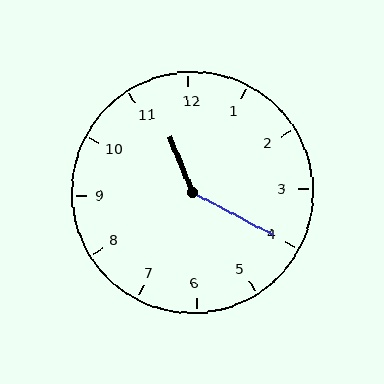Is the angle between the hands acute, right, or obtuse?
It is obtuse.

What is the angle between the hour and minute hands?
Approximately 140 degrees.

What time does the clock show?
11:20.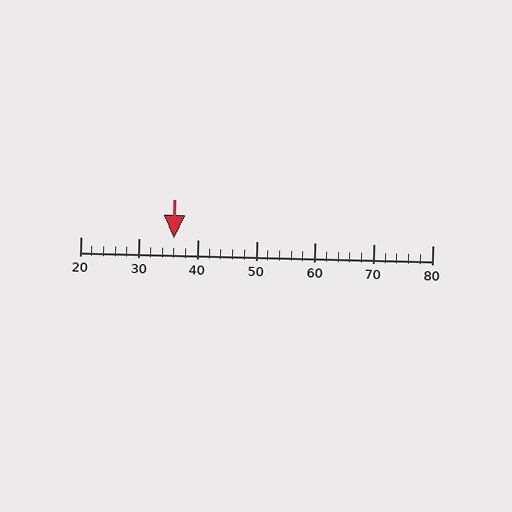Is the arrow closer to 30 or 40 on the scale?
The arrow is closer to 40.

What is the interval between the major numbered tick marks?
The major tick marks are spaced 10 units apart.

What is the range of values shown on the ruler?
The ruler shows values from 20 to 80.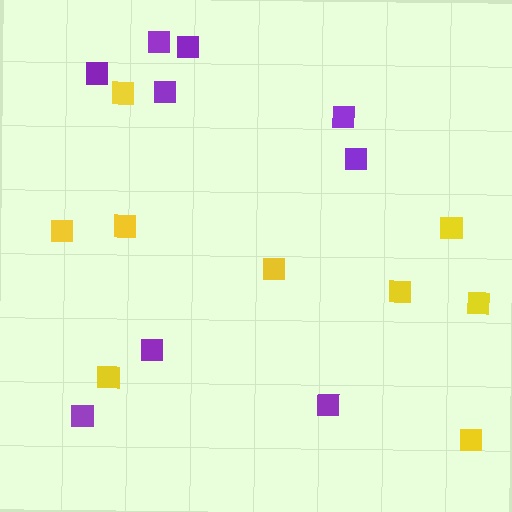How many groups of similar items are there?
There are 2 groups: one group of yellow squares (9) and one group of purple squares (9).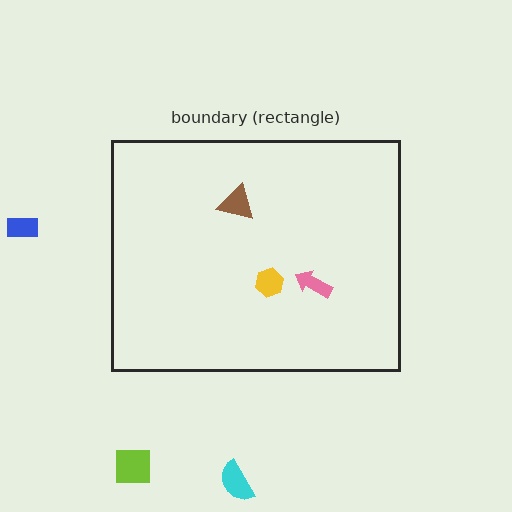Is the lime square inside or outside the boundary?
Outside.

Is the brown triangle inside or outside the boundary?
Inside.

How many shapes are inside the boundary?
3 inside, 3 outside.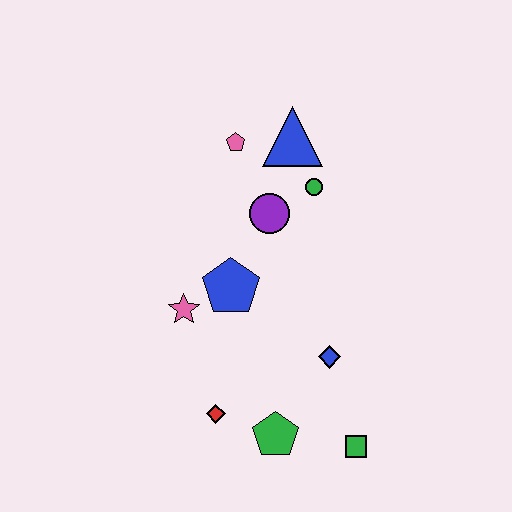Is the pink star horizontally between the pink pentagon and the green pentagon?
No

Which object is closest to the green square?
The green pentagon is closest to the green square.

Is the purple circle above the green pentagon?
Yes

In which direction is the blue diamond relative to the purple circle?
The blue diamond is below the purple circle.